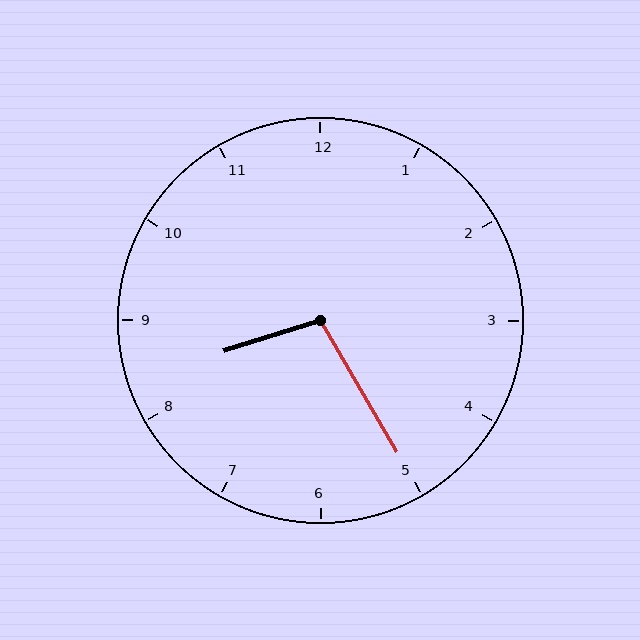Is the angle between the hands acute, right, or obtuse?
It is obtuse.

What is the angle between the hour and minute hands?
Approximately 102 degrees.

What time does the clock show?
8:25.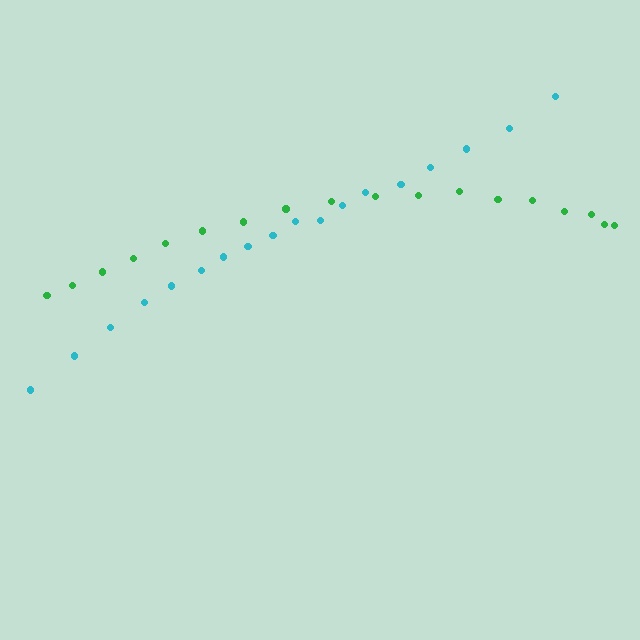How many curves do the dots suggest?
There are 2 distinct paths.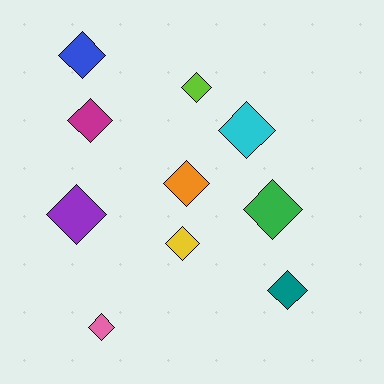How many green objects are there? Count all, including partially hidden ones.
There is 1 green object.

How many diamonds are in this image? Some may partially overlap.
There are 10 diamonds.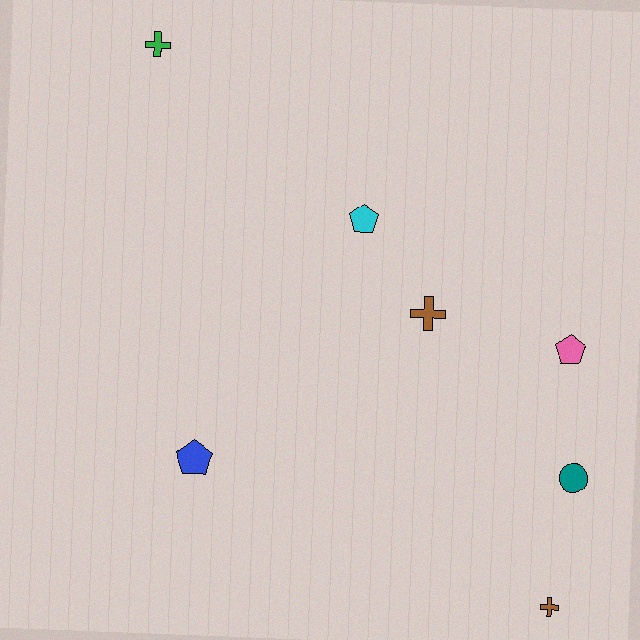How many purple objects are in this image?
There are no purple objects.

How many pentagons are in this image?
There are 3 pentagons.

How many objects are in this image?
There are 7 objects.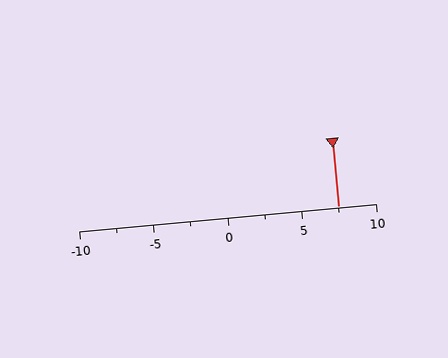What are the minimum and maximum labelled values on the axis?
The axis runs from -10 to 10.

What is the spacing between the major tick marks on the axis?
The major ticks are spaced 5 apart.